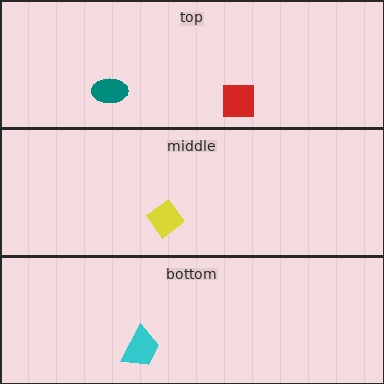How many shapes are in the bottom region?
1.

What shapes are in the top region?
The red square, the teal ellipse.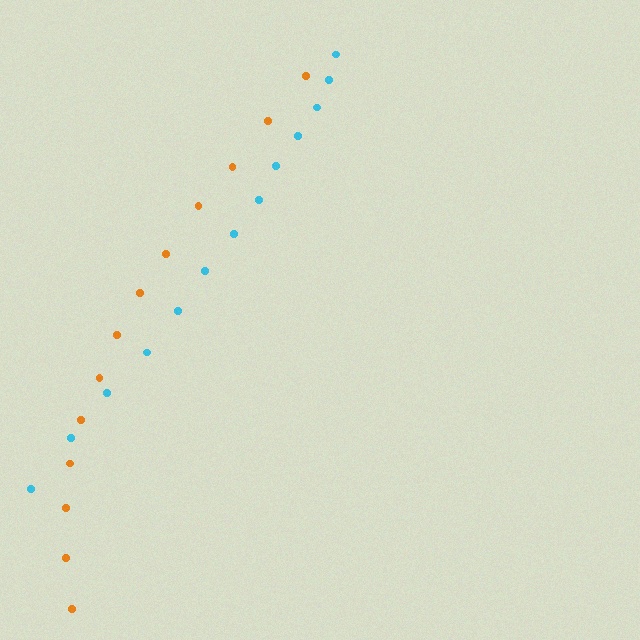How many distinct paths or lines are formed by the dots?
There are 2 distinct paths.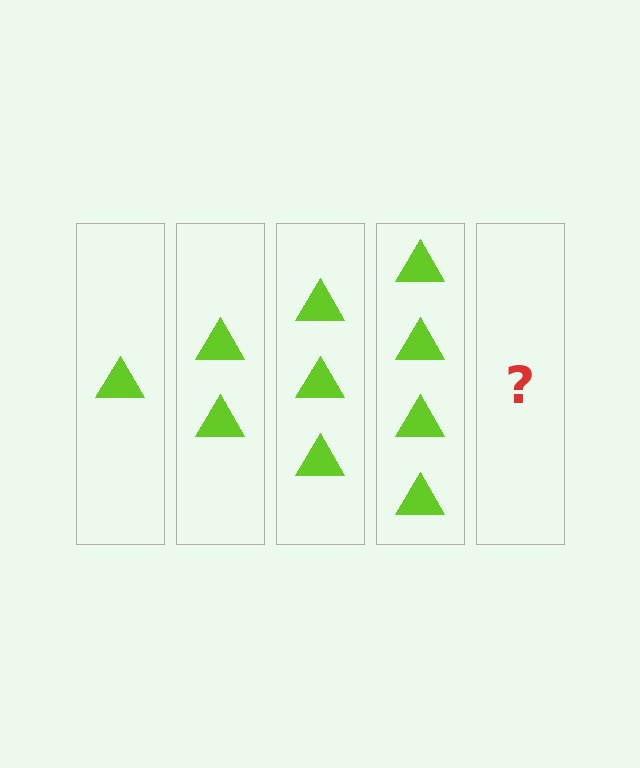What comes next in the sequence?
The next element should be 5 triangles.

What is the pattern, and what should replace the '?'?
The pattern is that each step adds one more triangle. The '?' should be 5 triangles.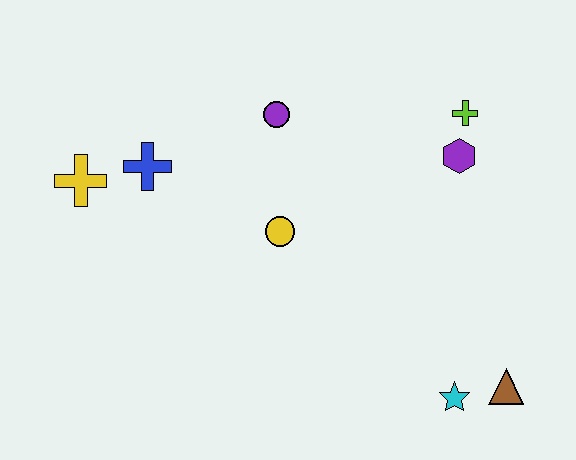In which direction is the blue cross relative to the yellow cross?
The blue cross is to the right of the yellow cross.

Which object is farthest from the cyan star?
The yellow cross is farthest from the cyan star.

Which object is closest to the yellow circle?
The purple circle is closest to the yellow circle.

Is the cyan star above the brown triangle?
No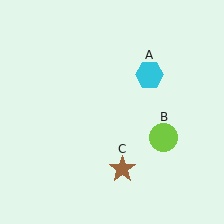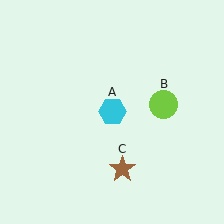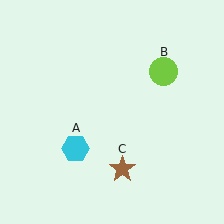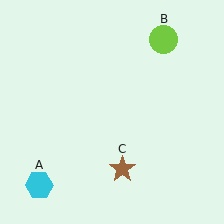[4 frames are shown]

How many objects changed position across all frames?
2 objects changed position: cyan hexagon (object A), lime circle (object B).